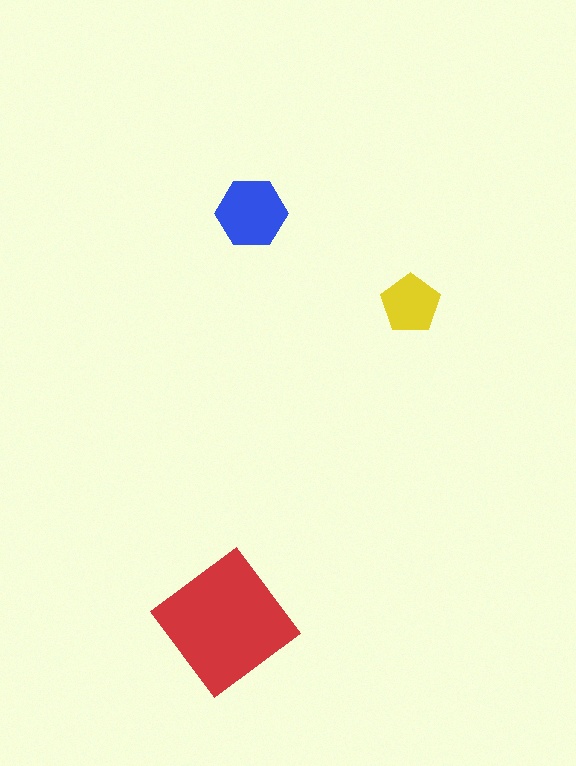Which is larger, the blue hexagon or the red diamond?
The red diamond.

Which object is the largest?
The red diamond.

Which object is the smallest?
The yellow pentagon.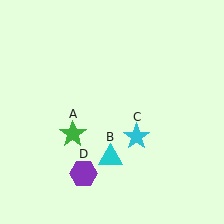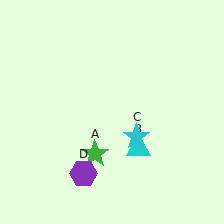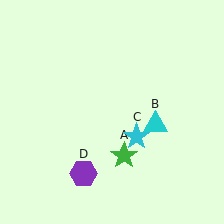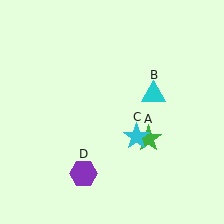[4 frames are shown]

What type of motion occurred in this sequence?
The green star (object A), cyan triangle (object B) rotated counterclockwise around the center of the scene.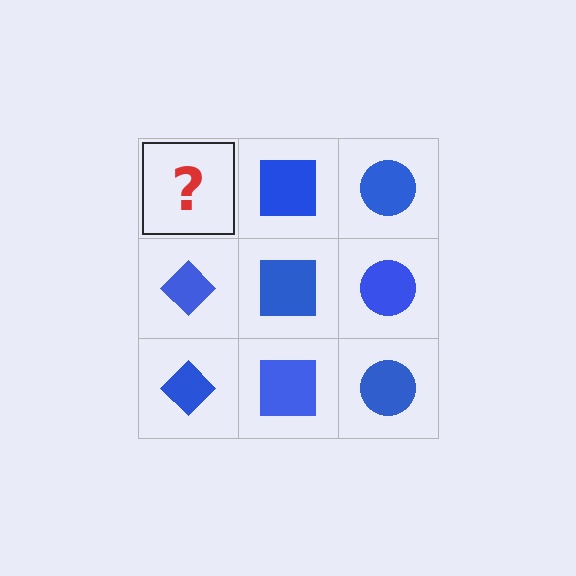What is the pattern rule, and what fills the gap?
The rule is that each column has a consistent shape. The gap should be filled with a blue diamond.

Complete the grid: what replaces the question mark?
The question mark should be replaced with a blue diamond.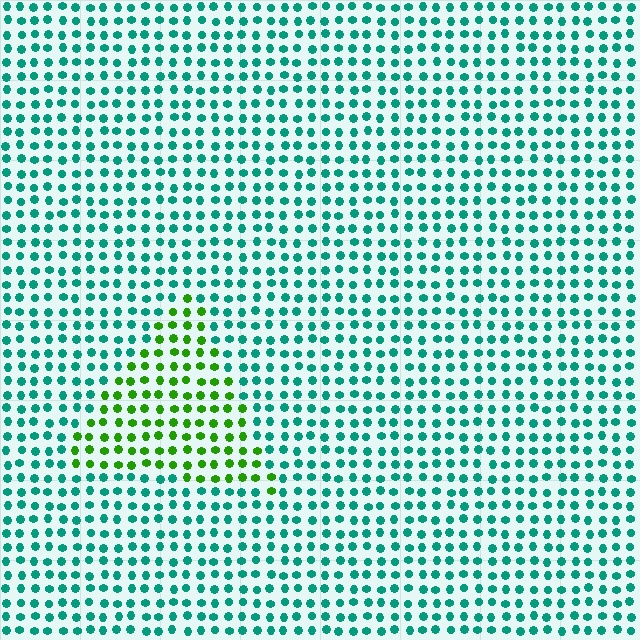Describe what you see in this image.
The image is filled with small teal elements in a uniform arrangement. A triangle-shaped region is visible where the elements are tinted to a slightly different hue, forming a subtle color boundary.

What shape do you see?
I see a triangle.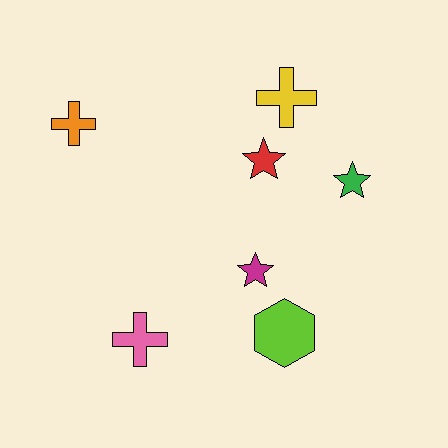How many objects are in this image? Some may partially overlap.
There are 7 objects.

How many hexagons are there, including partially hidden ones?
There is 1 hexagon.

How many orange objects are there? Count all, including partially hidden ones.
There is 1 orange object.